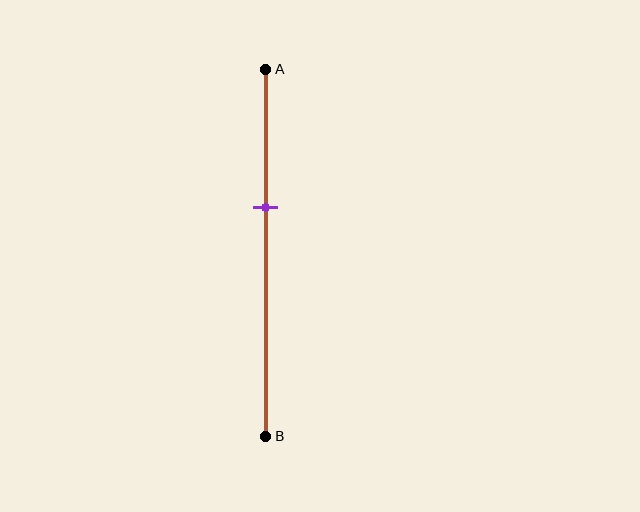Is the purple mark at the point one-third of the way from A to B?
No, the mark is at about 40% from A, not at the 33% one-third point.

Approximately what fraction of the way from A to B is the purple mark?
The purple mark is approximately 40% of the way from A to B.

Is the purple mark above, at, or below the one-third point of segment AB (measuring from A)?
The purple mark is below the one-third point of segment AB.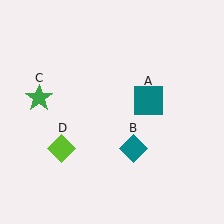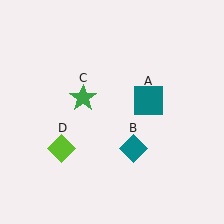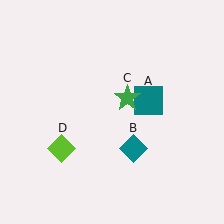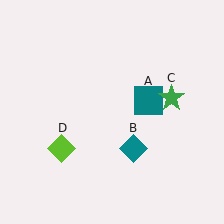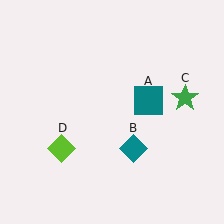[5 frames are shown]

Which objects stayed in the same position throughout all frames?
Teal square (object A) and teal diamond (object B) and lime diamond (object D) remained stationary.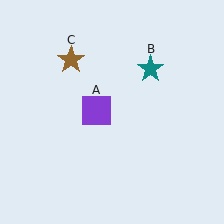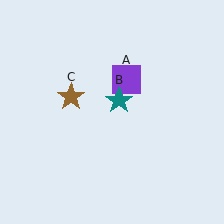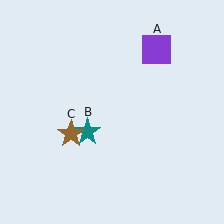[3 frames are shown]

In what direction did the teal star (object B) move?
The teal star (object B) moved down and to the left.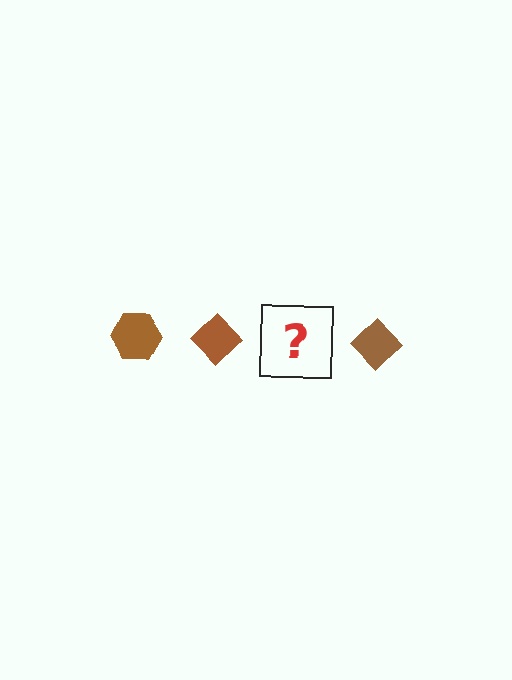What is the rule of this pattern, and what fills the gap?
The rule is that the pattern cycles through hexagon, diamond shapes in brown. The gap should be filled with a brown hexagon.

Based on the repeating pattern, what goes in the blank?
The blank should be a brown hexagon.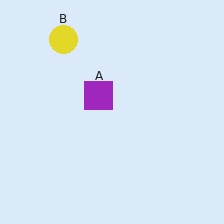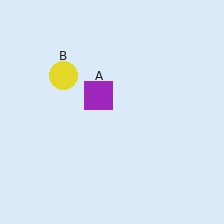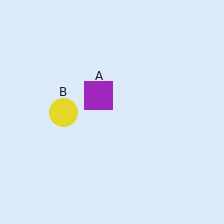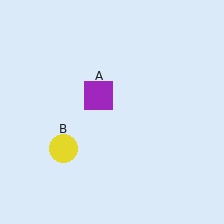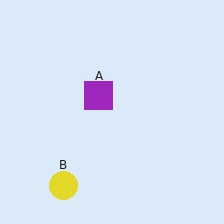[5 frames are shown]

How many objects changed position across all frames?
1 object changed position: yellow circle (object B).